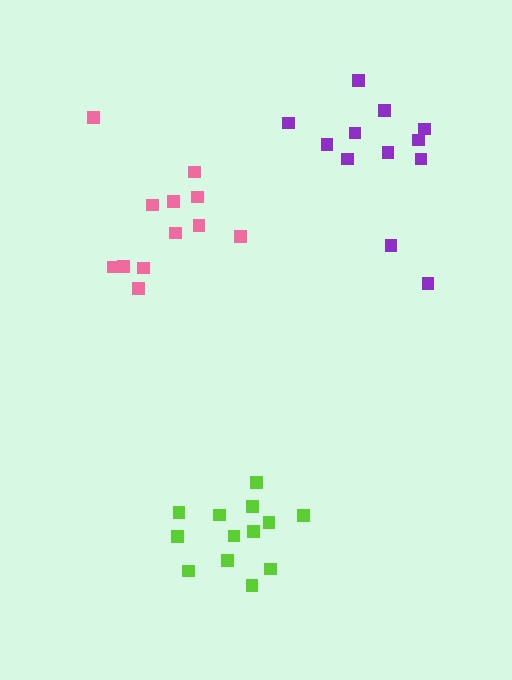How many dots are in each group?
Group 1: 12 dots, Group 2: 13 dots, Group 3: 12 dots (37 total).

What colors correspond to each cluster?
The clusters are colored: purple, lime, pink.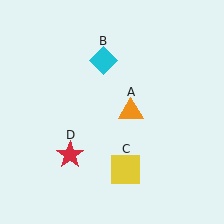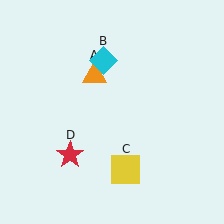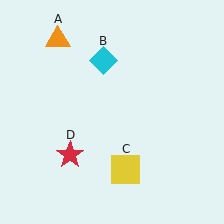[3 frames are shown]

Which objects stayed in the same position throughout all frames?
Cyan diamond (object B) and yellow square (object C) and red star (object D) remained stationary.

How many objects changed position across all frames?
1 object changed position: orange triangle (object A).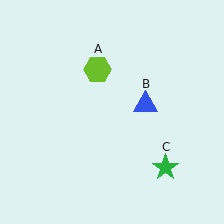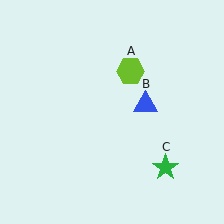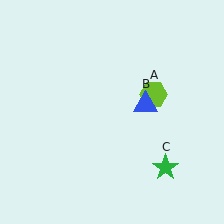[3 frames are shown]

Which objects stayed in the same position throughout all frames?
Blue triangle (object B) and green star (object C) remained stationary.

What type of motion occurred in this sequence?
The lime hexagon (object A) rotated clockwise around the center of the scene.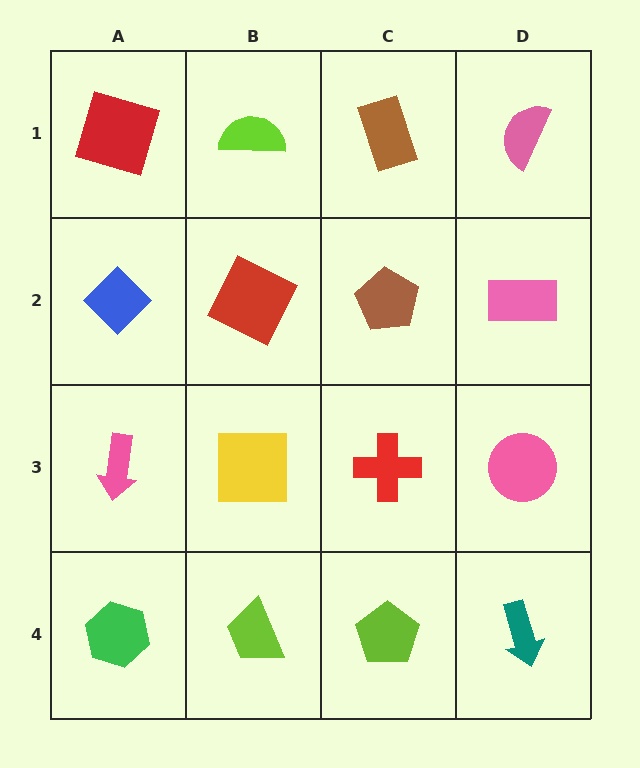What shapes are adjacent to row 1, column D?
A pink rectangle (row 2, column D), a brown rectangle (row 1, column C).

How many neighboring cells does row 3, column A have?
3.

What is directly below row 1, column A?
A blue diamond.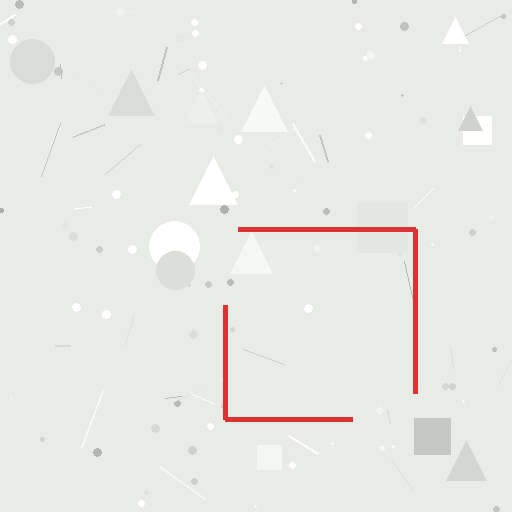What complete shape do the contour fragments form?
The contour fragments form a square.